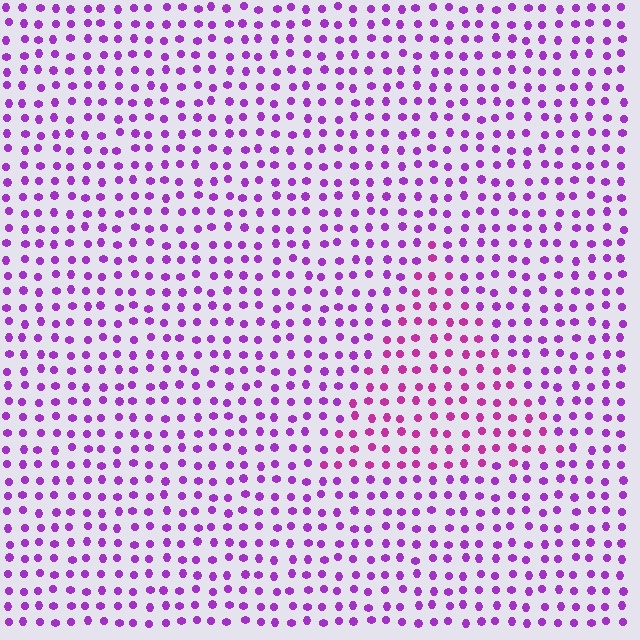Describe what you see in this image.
The image is filled with small purple elements in a uniform arrangement. A triangle-shaped region is visible where the elements are tinted to a slightly different hue, forming a subtle color boundary.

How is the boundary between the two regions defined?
The boundary is defined purely by a slight shift in hue (about 29 degrees). Spacing, size, and orientation are identical on both sides.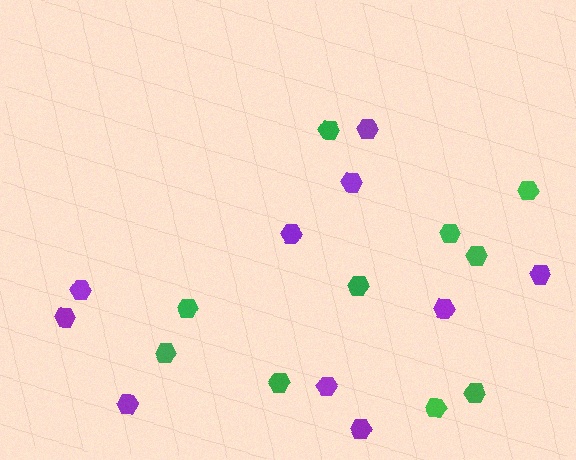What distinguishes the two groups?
There are 2 groups: one group of green hexagons (10) and one group of purple hexagons (10).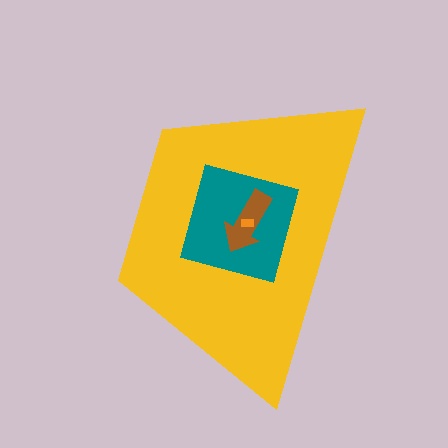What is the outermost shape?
The yellow trapezoid.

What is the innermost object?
The orange rectangle.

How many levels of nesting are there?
4.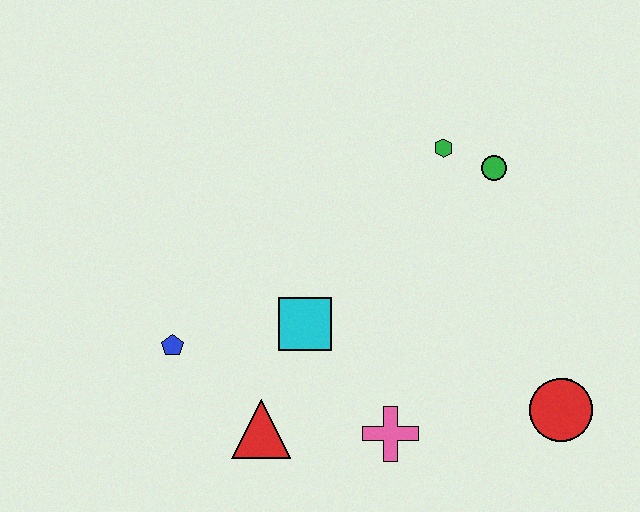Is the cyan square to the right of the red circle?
No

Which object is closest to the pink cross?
The red triangle is closest to the pink cross.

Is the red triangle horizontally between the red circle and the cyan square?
No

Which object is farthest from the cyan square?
The red circle is farthest from the cyan square.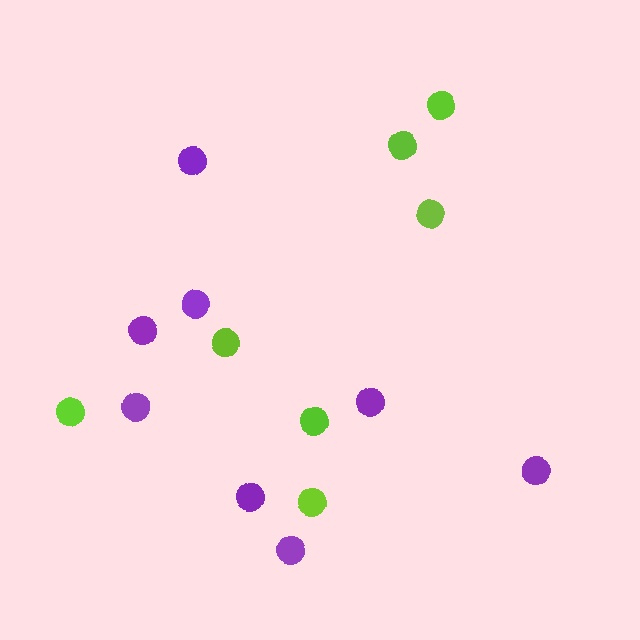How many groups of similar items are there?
There are 2 groups: one group of purple circles (8) and one group of lime circles (7).